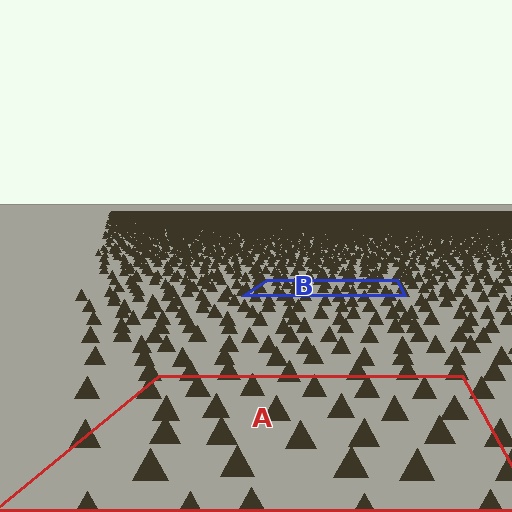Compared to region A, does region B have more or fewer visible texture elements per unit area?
Region B has more texture elements per unit area — they are packed more densely because it is farther away.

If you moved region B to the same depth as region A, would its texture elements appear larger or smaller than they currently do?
They would appear larger. At a closer depth, the same texture elements are projected at a bigger on-screen size.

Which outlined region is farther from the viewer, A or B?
Region B is farther from the viewer — the texture elements inside it appear smaller and more densely packed.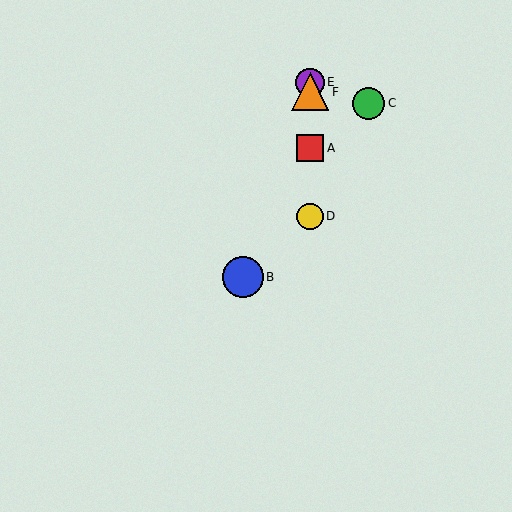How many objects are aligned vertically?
4 objects (A, D, E, F) are aligned vertically.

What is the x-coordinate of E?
Object E is at x≈310.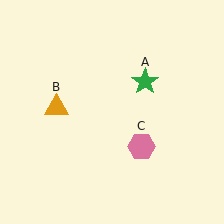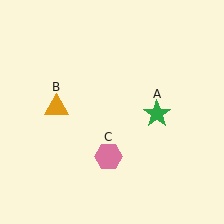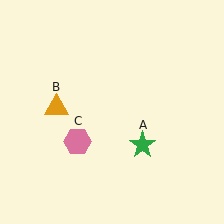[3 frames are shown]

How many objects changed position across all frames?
2 objects changed position: green star (object A), pink hexagon (object C).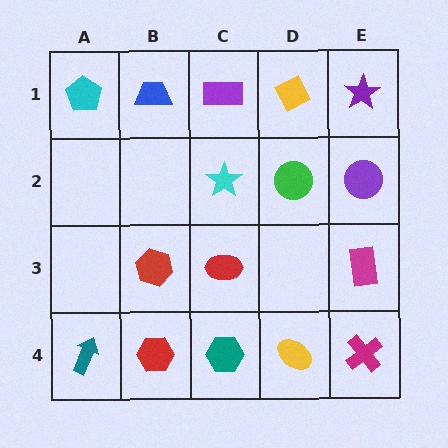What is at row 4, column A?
A teal arrow.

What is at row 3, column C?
A red ellipse.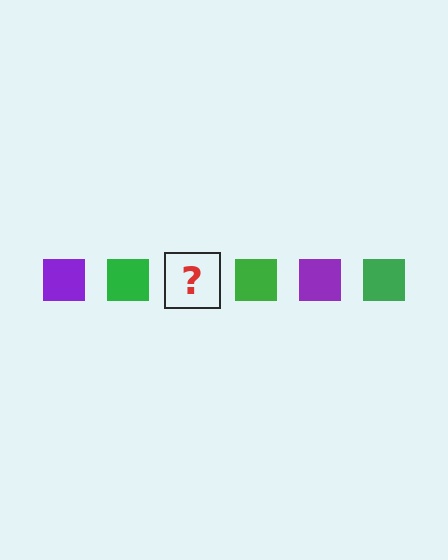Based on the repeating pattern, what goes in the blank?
The blank should be a purple square.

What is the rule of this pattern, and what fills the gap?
The rule is that the pattern cycles through purple, green squares. The gap should be filled with a purple square.